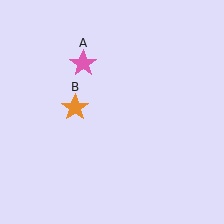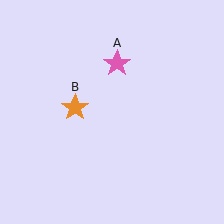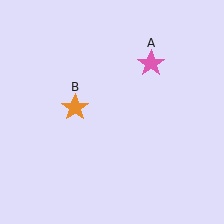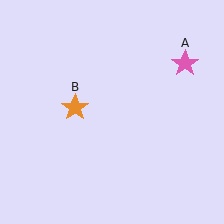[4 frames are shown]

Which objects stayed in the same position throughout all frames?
Orange star (object B) remained stationary.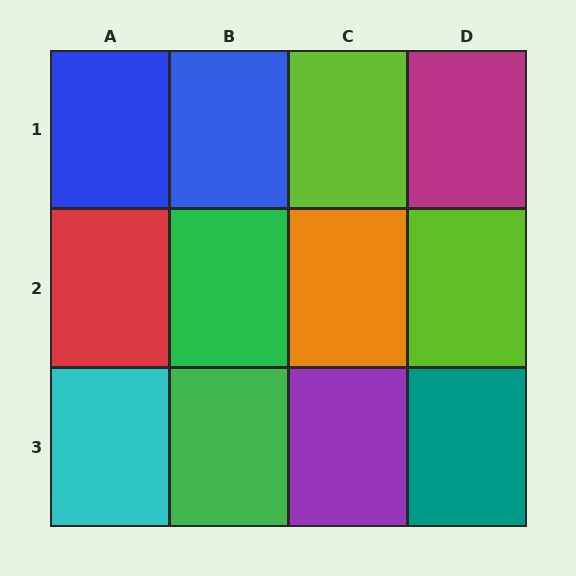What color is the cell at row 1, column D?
Magenta.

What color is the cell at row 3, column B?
Green.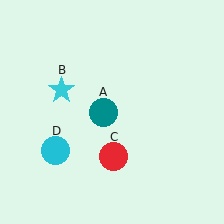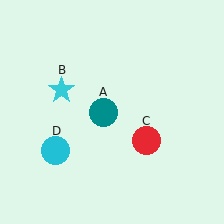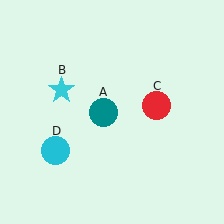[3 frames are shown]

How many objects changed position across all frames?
1 object changed position: red circle (object C).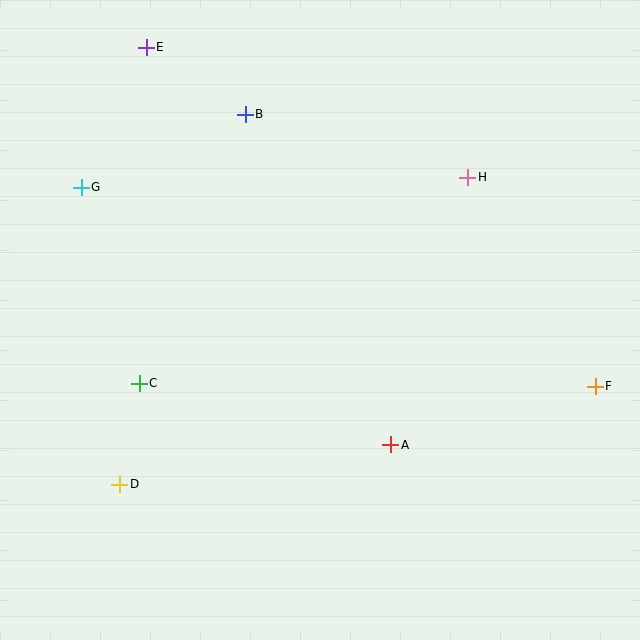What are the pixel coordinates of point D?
Point D is at (120, 484).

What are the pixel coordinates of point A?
Point A is at (391, 445).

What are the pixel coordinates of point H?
Point H is at (468, 177).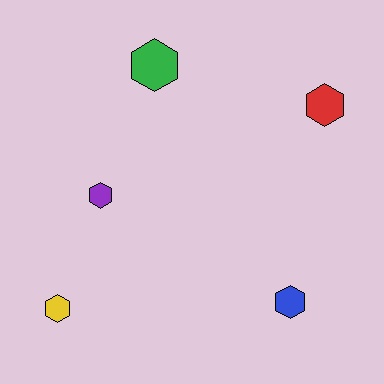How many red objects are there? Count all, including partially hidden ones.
There is 1 red object.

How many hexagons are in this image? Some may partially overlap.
There are 5 hexagons.